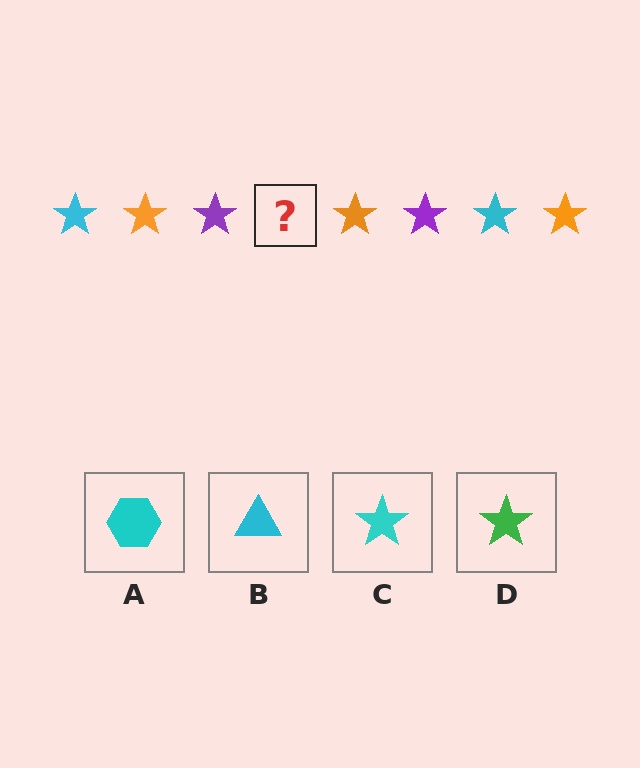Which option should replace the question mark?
Option C.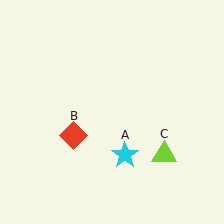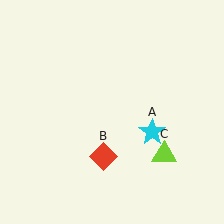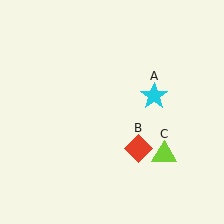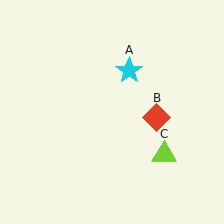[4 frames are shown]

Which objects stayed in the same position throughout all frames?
Lime triangle (object C) remained stationary.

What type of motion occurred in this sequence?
The cyan star (object A), red diamond (object B) rotated counterclockwise around the center of the scene.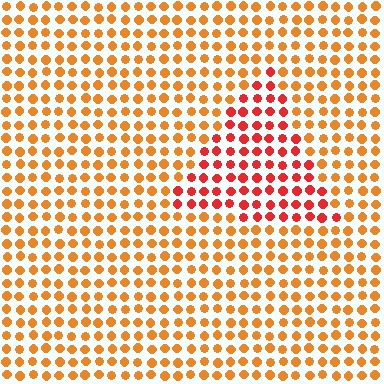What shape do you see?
I see a triangle.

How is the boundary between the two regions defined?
The boundary is defined purely by a slight shift in hue (about 31 degrees). Spacing, size, and orientation are identical on both sides.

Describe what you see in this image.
The image is filled with small orange elements in a uniform arrangement. A triangle-shaped region is visible where the elements are tinted to a slightly different hue, forming a subtle color boundary.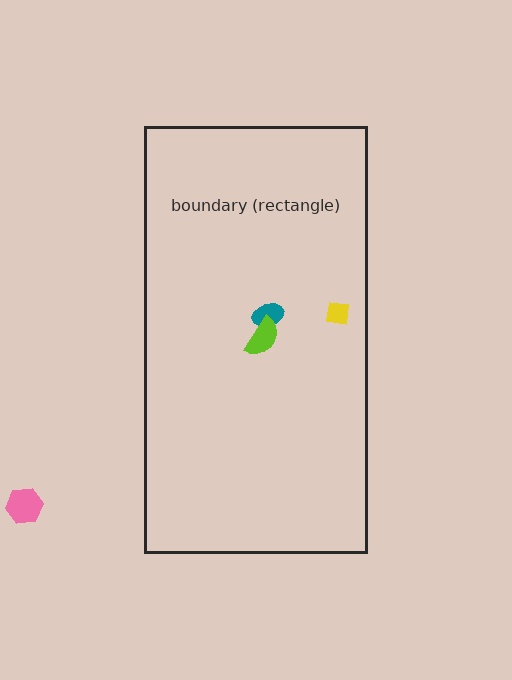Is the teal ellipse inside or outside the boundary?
Inside.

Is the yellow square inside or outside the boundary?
Inside.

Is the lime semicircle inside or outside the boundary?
Inside.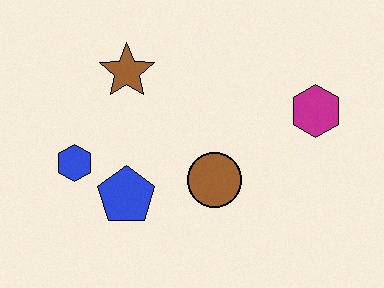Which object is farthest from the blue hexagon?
The magenta hexagon is farthest from the blue hexagon.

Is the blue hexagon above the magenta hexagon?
No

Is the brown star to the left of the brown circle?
Yes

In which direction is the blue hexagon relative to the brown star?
The blue hexagon is below the brown star.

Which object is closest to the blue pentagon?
The blue hexagon is closest to the blue pentagon.